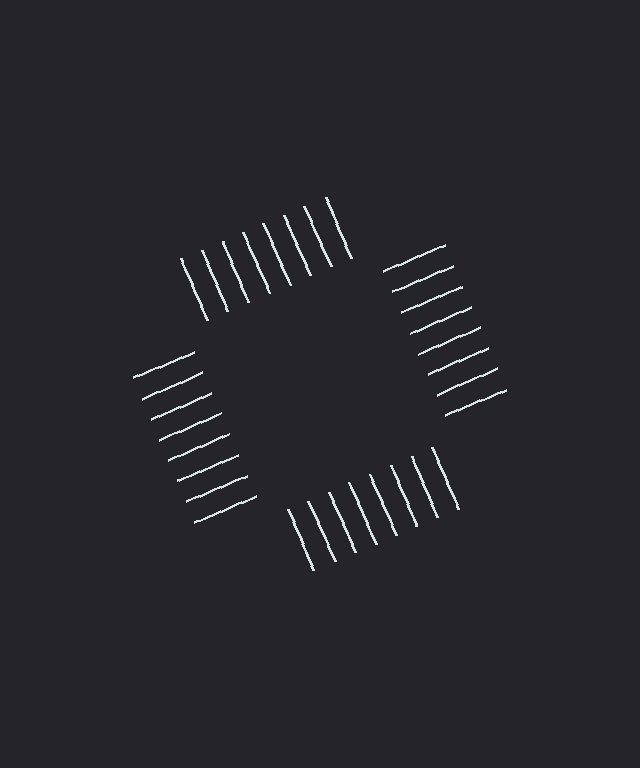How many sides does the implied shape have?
4 sides — the line-ends trace a square.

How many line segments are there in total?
32 — 8 along each of the 4 edges.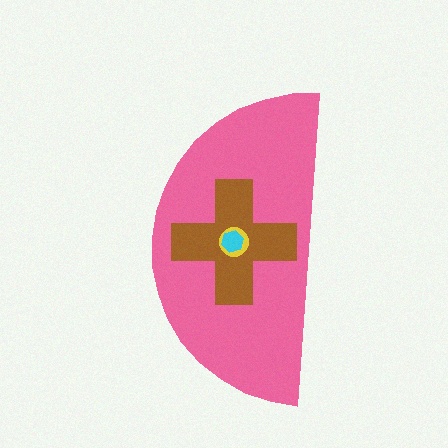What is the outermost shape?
The pink semicircle.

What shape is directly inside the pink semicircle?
The brown cross.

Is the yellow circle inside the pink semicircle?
Yes.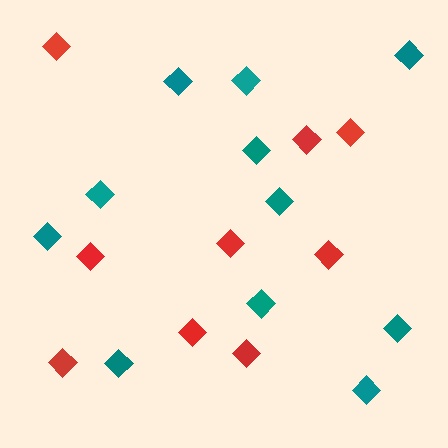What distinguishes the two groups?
There are 2 groups: one group of red diamonds (9) and one group of teal diamonds (11).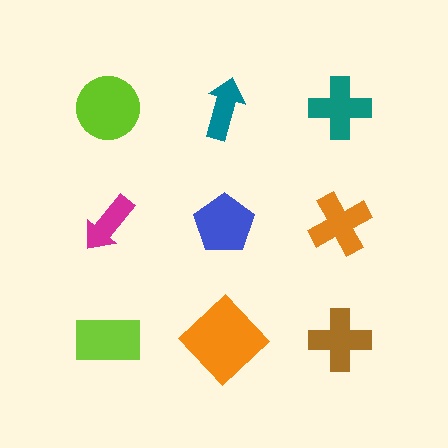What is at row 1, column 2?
A teal arrow.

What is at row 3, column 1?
A lime rectangle.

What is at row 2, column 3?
An orange cross.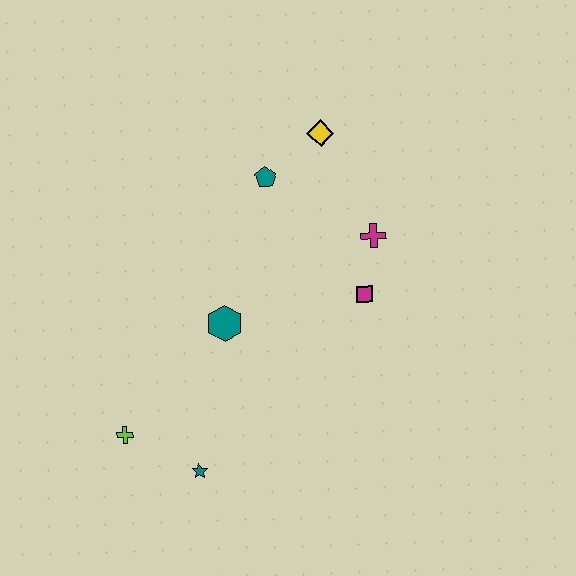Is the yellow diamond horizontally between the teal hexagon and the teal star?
No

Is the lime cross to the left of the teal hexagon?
Yes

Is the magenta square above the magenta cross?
No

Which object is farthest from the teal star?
The yellow diamond is farthest from the teal star.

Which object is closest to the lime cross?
The teal star is closest to the lime cross.